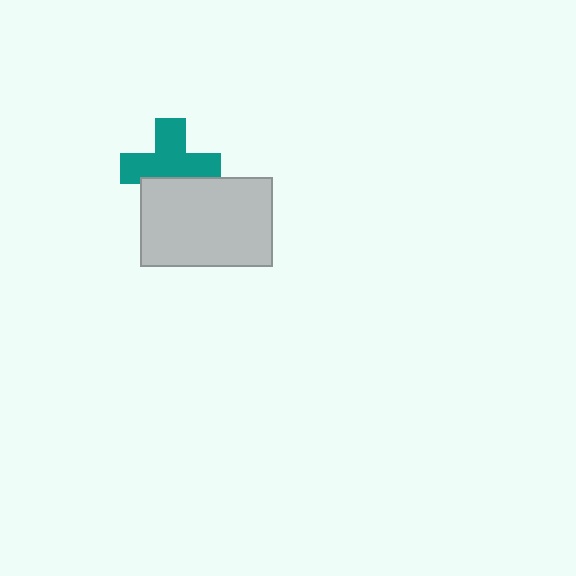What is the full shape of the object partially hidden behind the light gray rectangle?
The partially hidden object is a teal cross.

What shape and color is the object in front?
The object in front is a light gray rectangle.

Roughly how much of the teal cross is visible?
Most of it is visible (roughly 70%).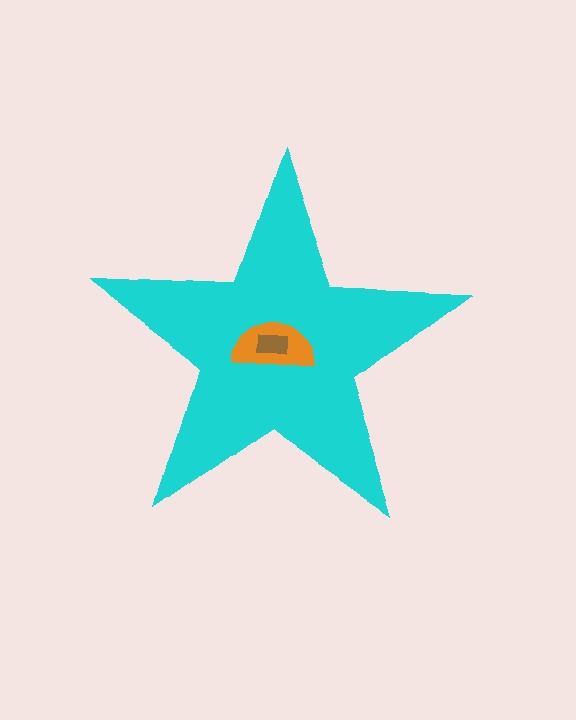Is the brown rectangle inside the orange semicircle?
Yes.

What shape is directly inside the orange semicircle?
The brown rectangle.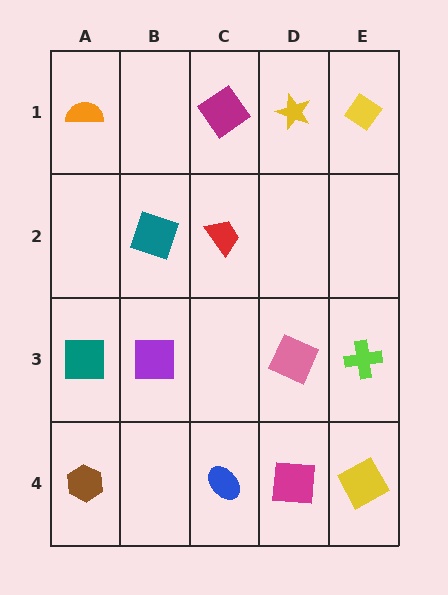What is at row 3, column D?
A pink square.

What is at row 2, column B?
A teal square.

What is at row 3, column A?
A teal square.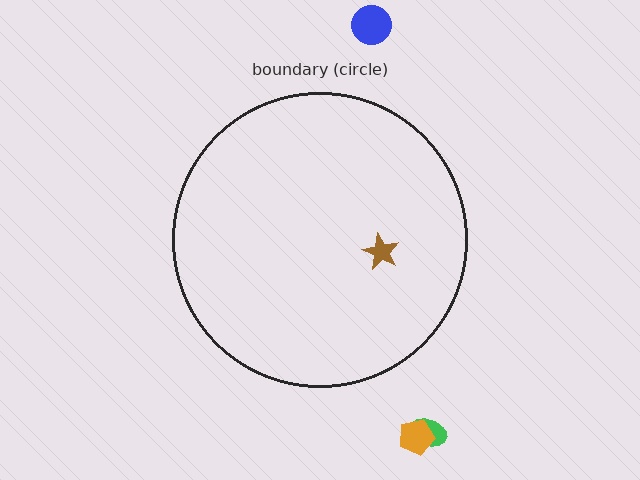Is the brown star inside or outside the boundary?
Inside.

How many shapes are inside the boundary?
1 inside, 3 outside.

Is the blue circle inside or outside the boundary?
Outside.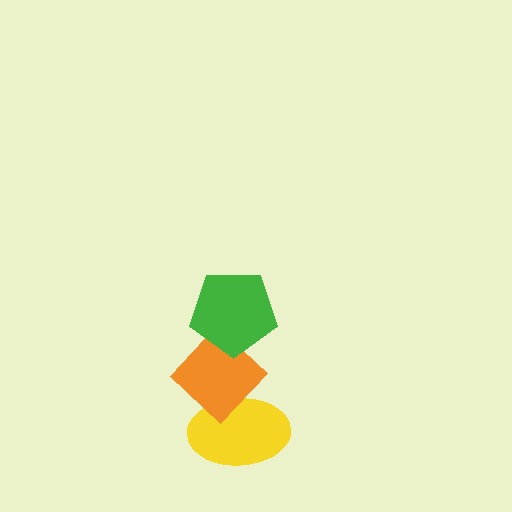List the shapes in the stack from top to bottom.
From top to bottom: the green pentagon, the orange diamond, the yellow ellipse.